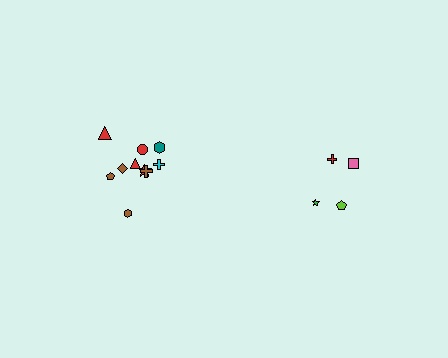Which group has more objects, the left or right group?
The left group.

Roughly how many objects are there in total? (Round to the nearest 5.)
Roughly 15 objects in total.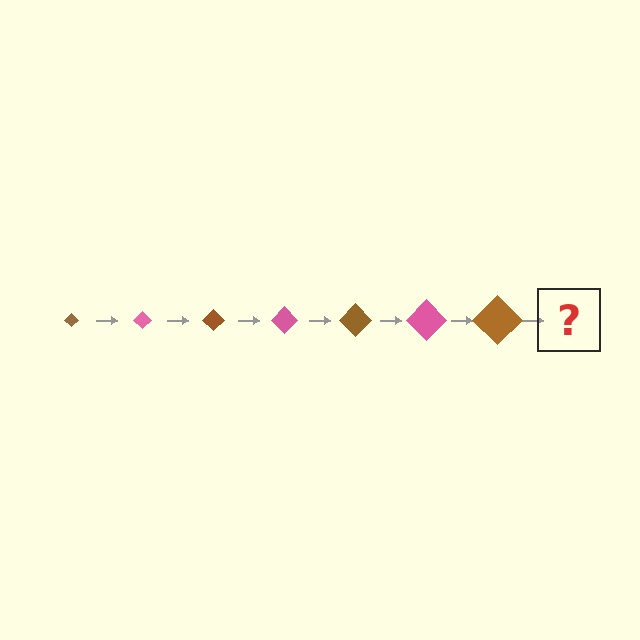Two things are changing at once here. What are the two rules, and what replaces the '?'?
The two rules are that the diamond grows larger each step and the color cycles through brown and pink. The '?' should be a pink diamond, larger than the previous one.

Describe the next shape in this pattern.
It should be a pink diamond, larger than the previous one.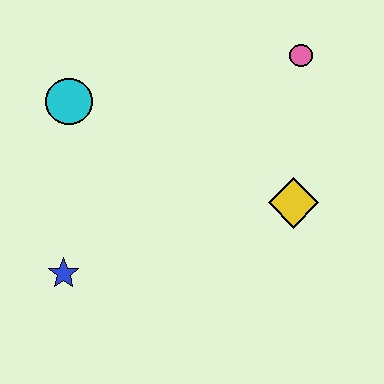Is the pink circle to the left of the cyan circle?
No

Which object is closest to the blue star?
The cyan circle is closest to the blue star.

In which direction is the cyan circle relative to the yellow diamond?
The cyan circle is to the left of the yellow diamond.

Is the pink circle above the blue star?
Yes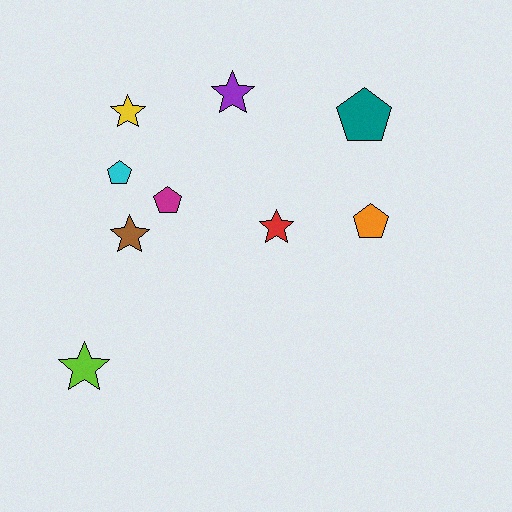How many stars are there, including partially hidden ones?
There are 5 stars.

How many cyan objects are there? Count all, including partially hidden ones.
There is 1 cyan object.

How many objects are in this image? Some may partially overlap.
There are 9 objects.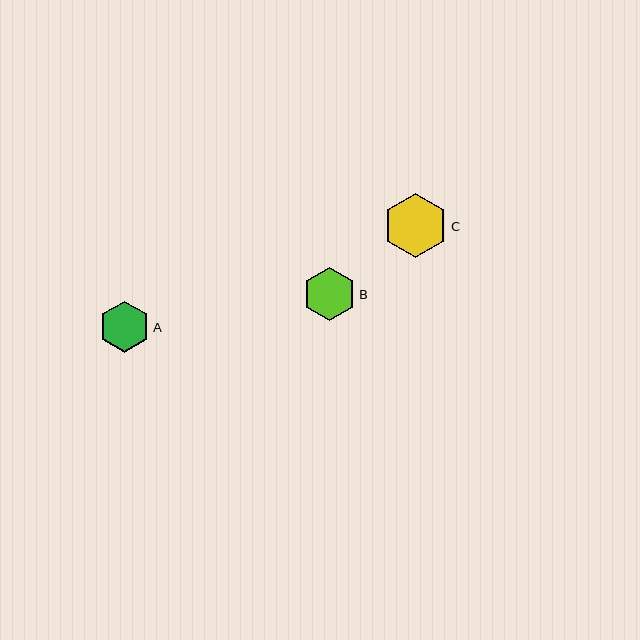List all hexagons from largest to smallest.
From largest to smallest: C, B, A.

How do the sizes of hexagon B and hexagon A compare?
Hexagon B and hexagon A are approximately the same size.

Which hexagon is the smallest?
Hexagon A is the smallest with a size of approximately 52 pixels.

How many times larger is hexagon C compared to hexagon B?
Hexagon C is approximately 1.2 times the size of hexagon B.